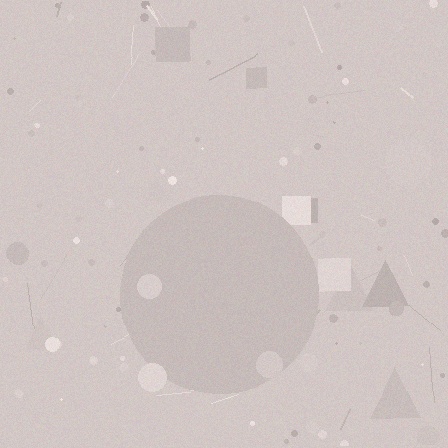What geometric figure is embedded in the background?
A circle is embedded in the background.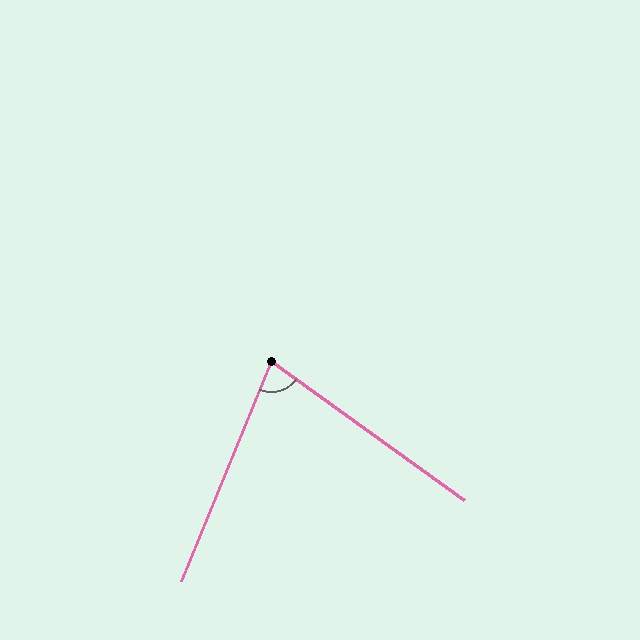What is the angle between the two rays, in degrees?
Approximately 76 degrees.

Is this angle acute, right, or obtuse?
It is acute.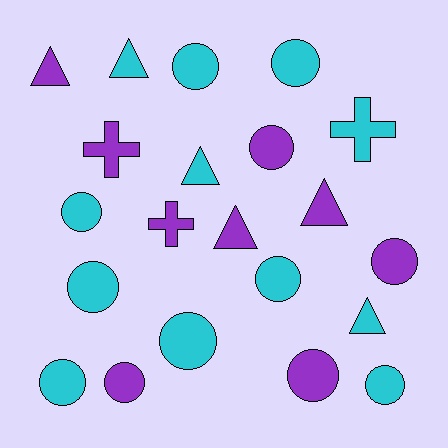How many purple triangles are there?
There are 3 purple triangles.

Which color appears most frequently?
Cyan, with 12 objects.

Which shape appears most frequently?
Circle, with 12 objects.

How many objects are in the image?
There are 21 objects.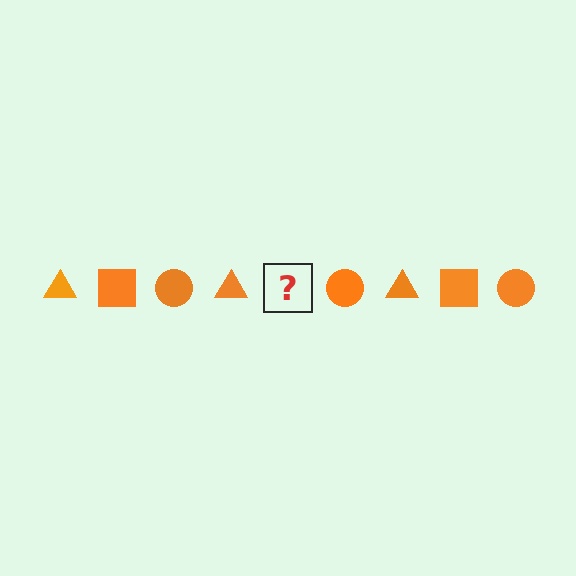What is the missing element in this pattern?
The missing element is an orange square.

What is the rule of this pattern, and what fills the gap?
The rule is that the pattern cycles through triangle, square, circle shapes in orange. The gap should be filled with an orange square.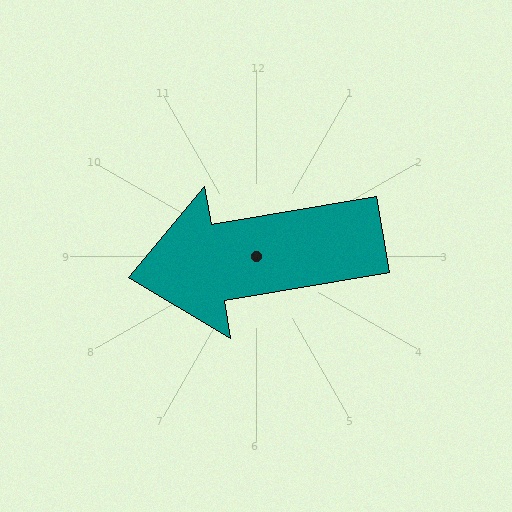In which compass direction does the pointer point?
West.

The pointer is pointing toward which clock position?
Roughly 9 o'clock.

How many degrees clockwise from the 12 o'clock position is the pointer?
Approximately 260 degrees.